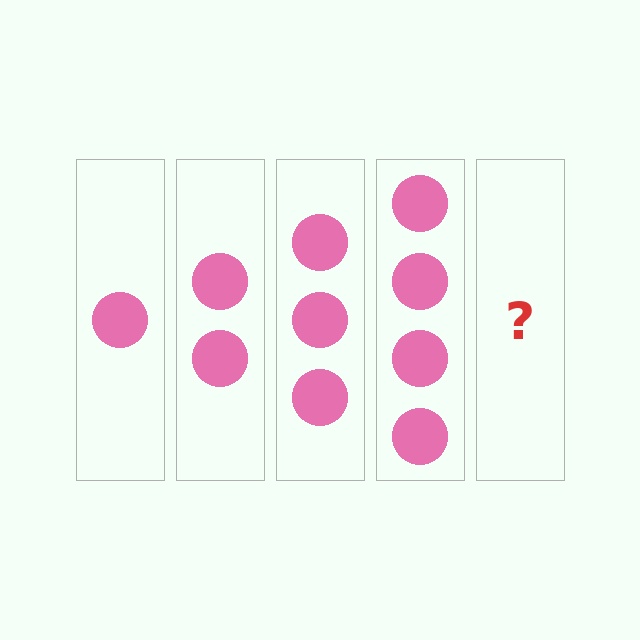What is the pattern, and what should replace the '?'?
The pattern is that each step adds one more circle. The '?' should be 5 circles.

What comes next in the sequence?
The next element should be 5 circles.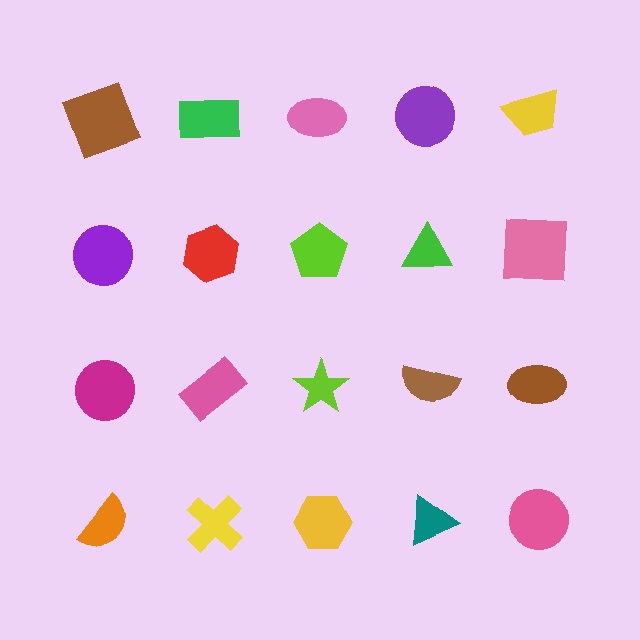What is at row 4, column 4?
A teal triangle.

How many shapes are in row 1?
5 shapes.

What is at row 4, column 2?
A yellow cross.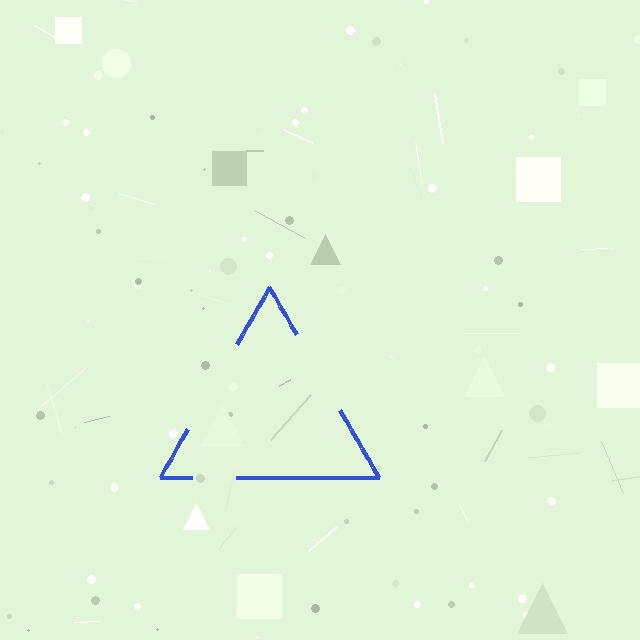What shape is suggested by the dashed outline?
The dashed outline suggests a triangle.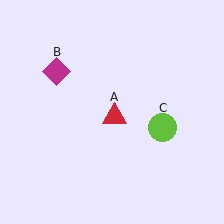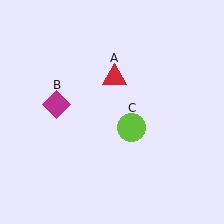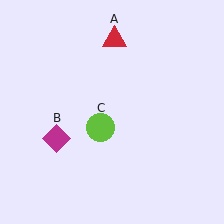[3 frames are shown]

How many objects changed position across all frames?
3 objects changed position: red triangle (object A), magenta diamond (object B), lime circle (object C).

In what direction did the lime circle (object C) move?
The lime circle (object C) moved left.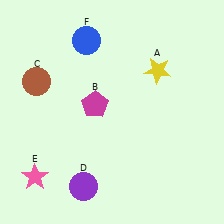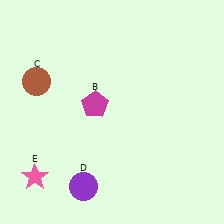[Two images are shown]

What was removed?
The yellow star (A), the blue circle (F) were removed in Image 2.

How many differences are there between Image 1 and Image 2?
There are 2 differences between the two images.